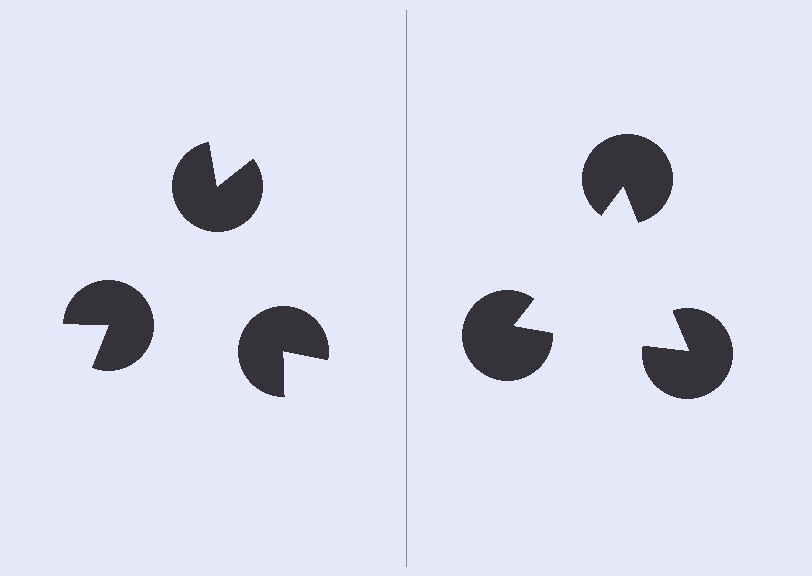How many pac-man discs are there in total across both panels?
6 — 3 on each side.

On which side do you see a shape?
An illusory triangle appears on the right side. On the left side the wedge cuts are rotated, so no coherent shape forms.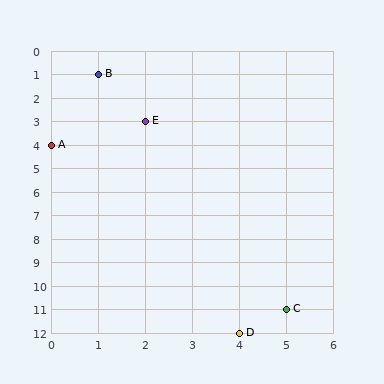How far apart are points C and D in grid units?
Points C and D are 1 column and 1 row apart (about 1.4 grid units diagonally).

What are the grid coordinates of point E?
Point E is at grid coordinates (2, 3).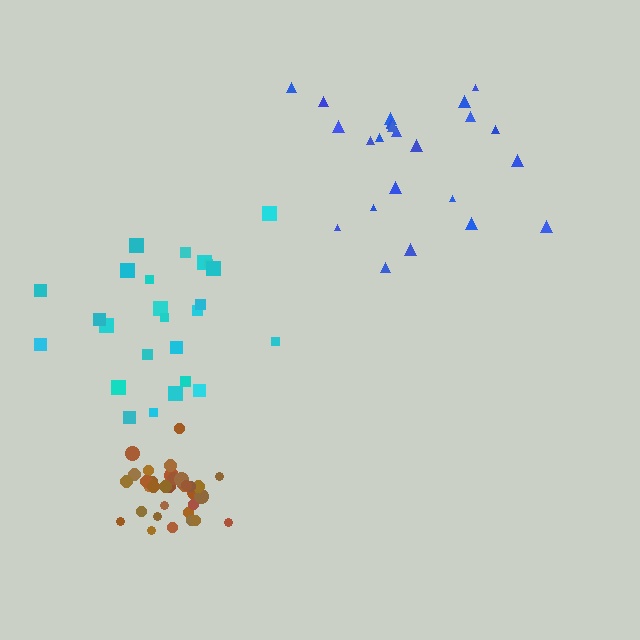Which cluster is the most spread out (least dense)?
Blue.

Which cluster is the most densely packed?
Brown.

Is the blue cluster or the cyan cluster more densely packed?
Cyan.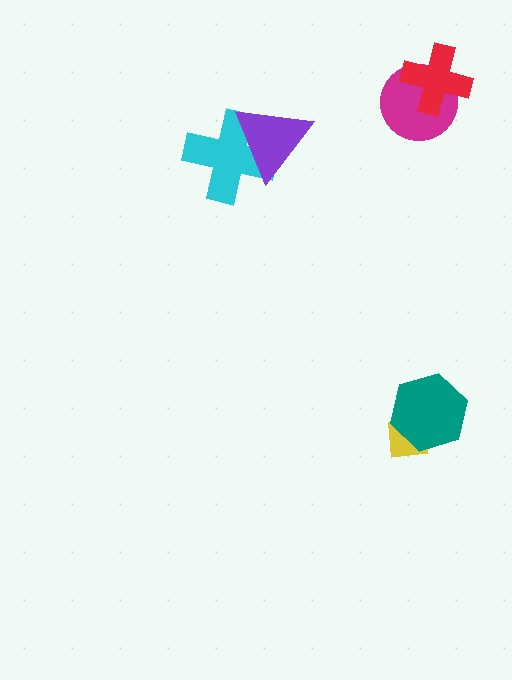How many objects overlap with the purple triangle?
1 object overlaps with the purple triangle.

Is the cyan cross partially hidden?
Yes, it is partially covered by another shape.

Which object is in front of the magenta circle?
The red cross is in front of the magenta circle.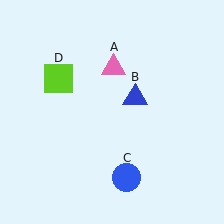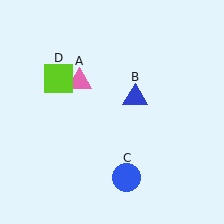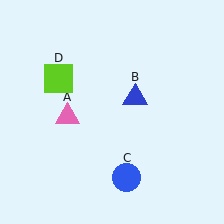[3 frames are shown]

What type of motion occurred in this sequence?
The pink triangle (object A) rotated counterclockwise around the center of the scene.